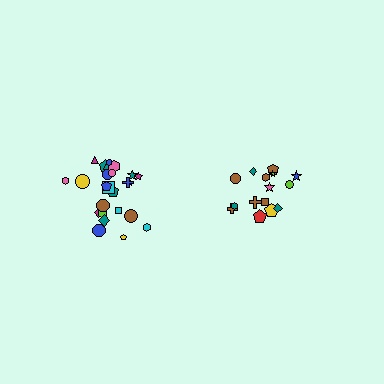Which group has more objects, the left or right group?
The left group.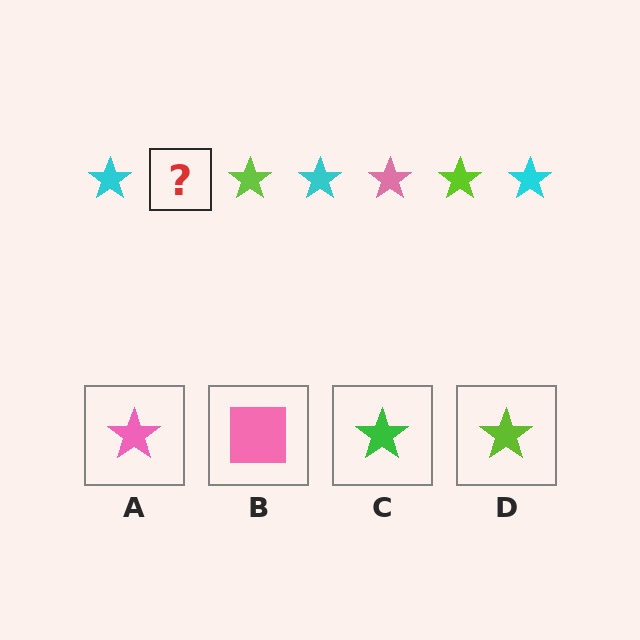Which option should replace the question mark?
Option A.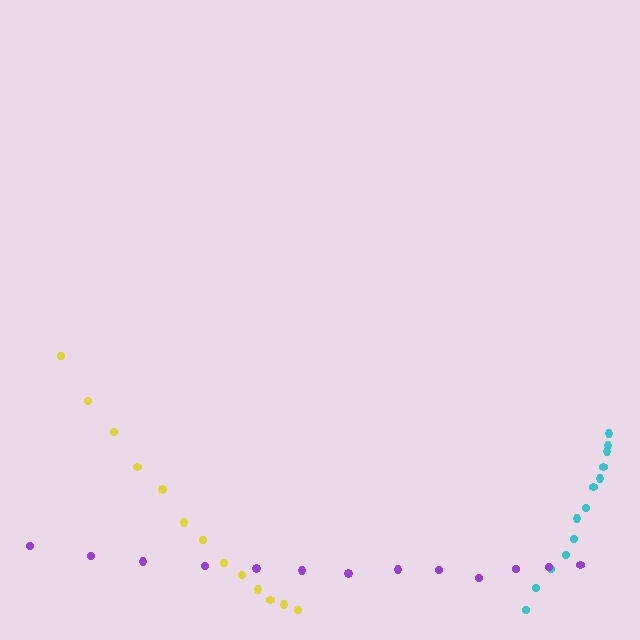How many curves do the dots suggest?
There are 3 distinct paths.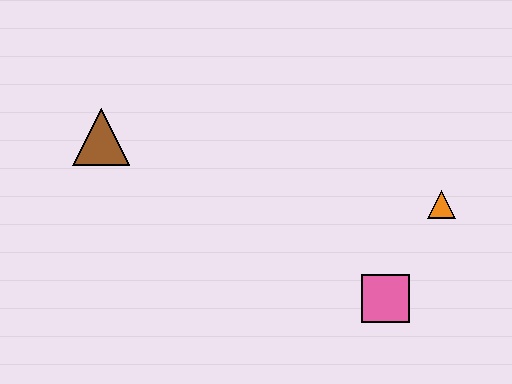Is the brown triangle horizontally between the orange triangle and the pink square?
No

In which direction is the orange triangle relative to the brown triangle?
The orange triangle is to the right of the brown triangle.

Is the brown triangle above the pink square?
Yes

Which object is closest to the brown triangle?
The pink square is closest to the brown triangle.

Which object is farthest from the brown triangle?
The orange triangle is farthest from the brown triangle.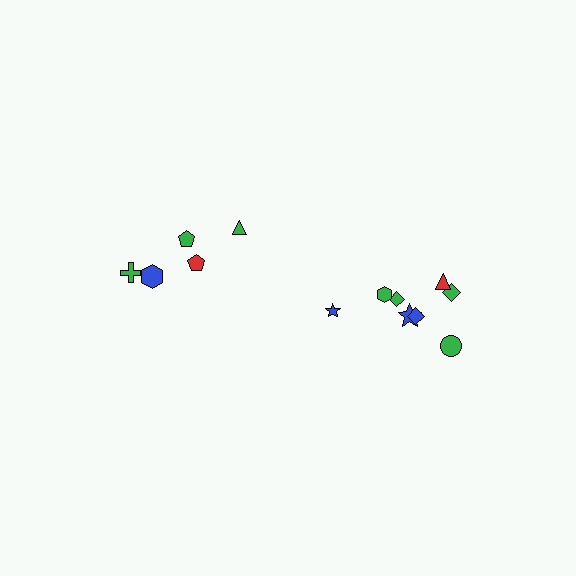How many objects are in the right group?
There are 8 objects.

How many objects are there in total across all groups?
There are 13 objects.